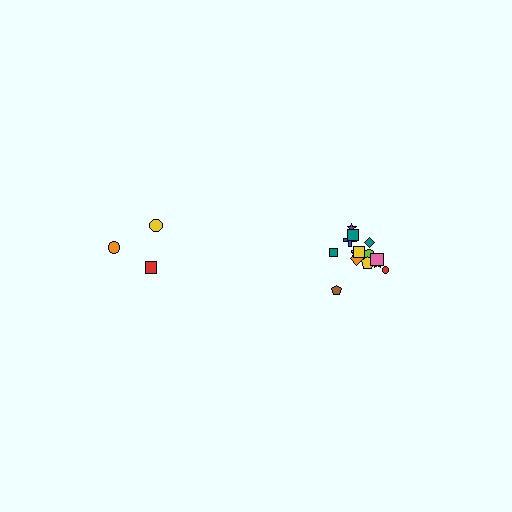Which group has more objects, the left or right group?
The right group.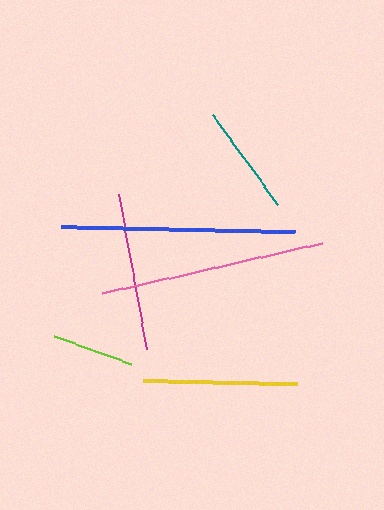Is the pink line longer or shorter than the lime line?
The pink line is longer than the lime line.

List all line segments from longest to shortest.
From longest to shortest: blue, pink, magenta, yellow, teal, lime.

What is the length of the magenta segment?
The magenta segment is approximately 157 pixels long.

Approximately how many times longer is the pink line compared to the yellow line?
The pink line is approximately 1.5 times the length of the yellow line.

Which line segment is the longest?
The blue line is the longest at approximately 234 pixels.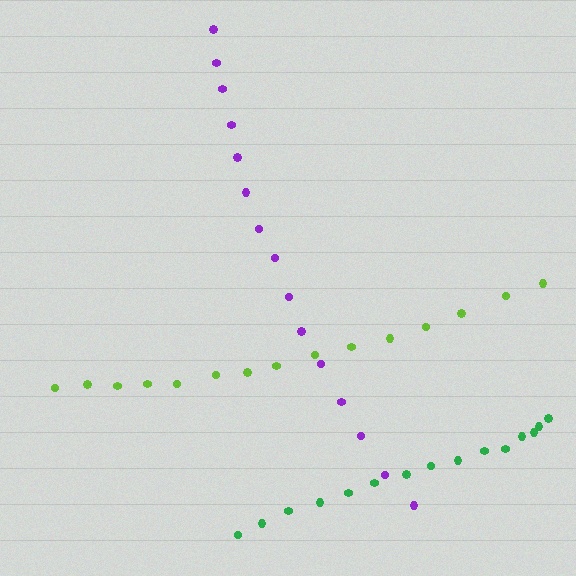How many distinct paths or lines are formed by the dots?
There are 3 distinct paths.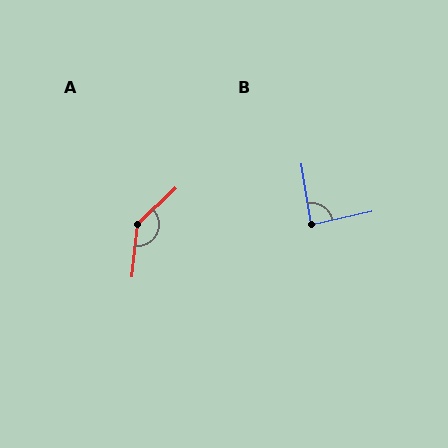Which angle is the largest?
A, at approximately 140 degrees.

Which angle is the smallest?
B, at approximately 87 degrees.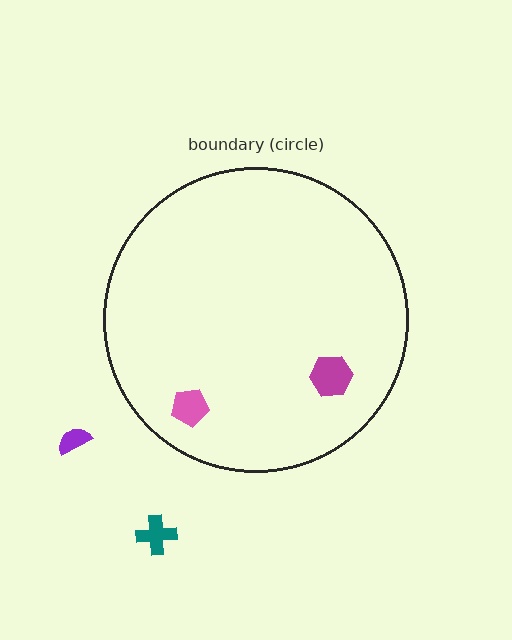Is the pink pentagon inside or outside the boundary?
Inside.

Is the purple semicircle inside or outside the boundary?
Outside.